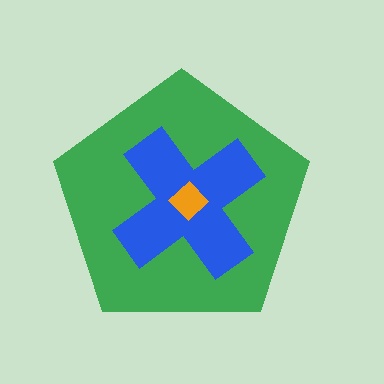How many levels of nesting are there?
3.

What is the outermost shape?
The green pentagon.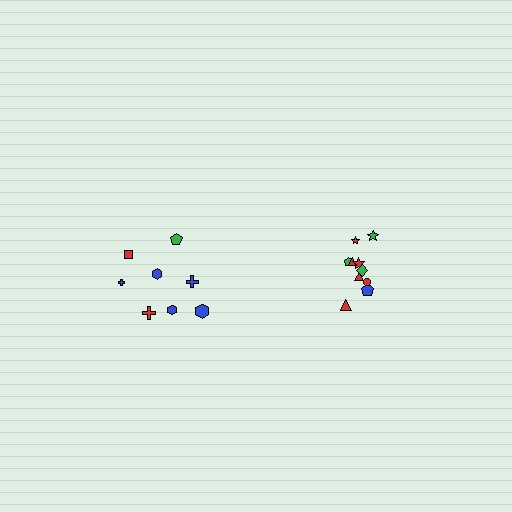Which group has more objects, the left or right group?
The right group.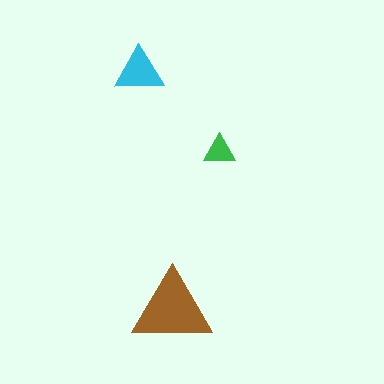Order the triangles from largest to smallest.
the brown one, the cyan one, the green one.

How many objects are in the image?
There are 3 objects in the image.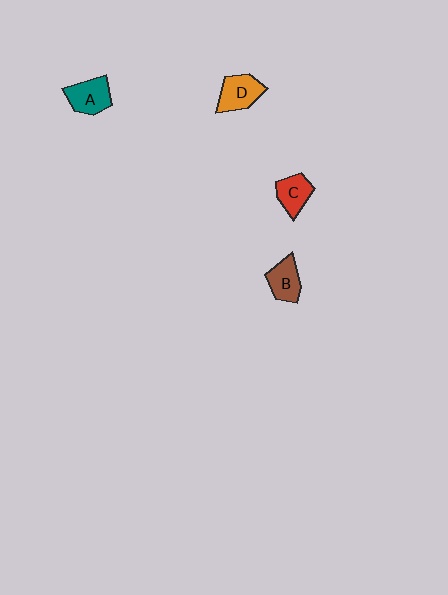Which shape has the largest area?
Shape D (orange).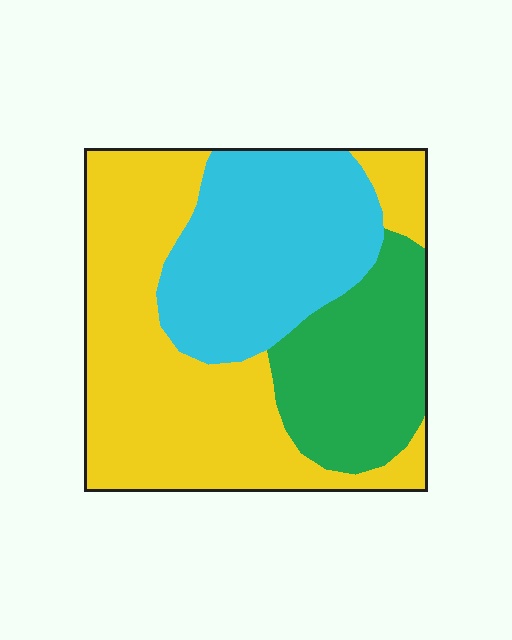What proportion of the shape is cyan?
Cyan covers about 30% of the shape.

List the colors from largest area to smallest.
From largest to smallest: yellow, cyan, green.